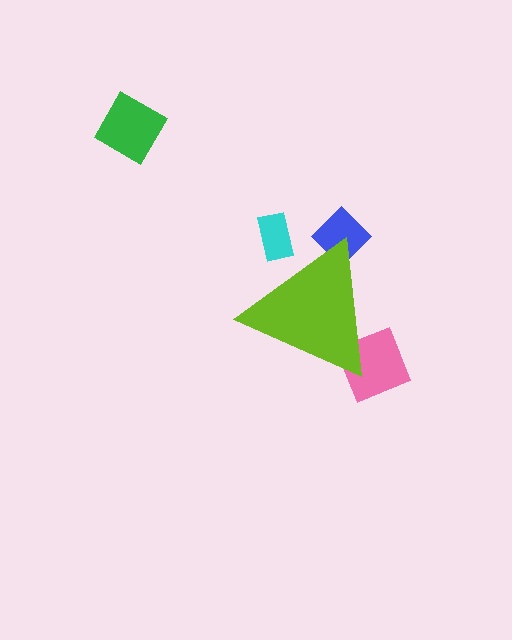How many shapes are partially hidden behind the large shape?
3 shapes are partially hidden.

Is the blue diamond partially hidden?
Yes, the blue diamond is partially hidden behind the lime triangle.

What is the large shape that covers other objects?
A lime triangle.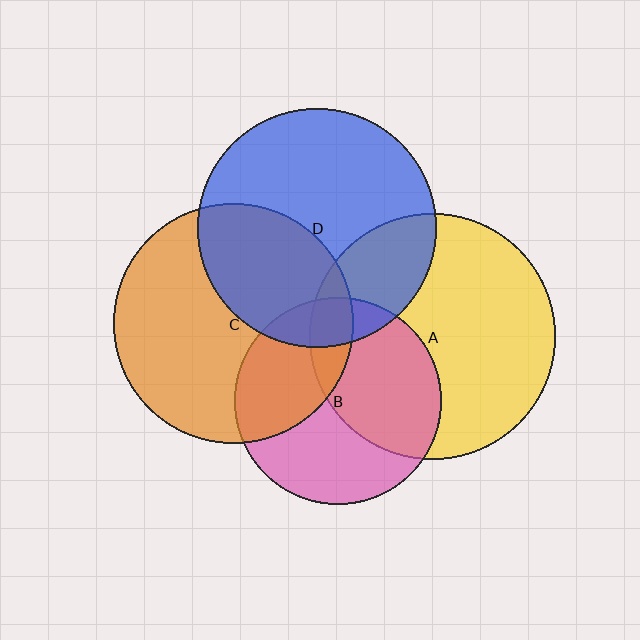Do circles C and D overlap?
Yes.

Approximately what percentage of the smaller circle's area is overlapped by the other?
Approximately 35%.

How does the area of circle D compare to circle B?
Approximately 1.3 times.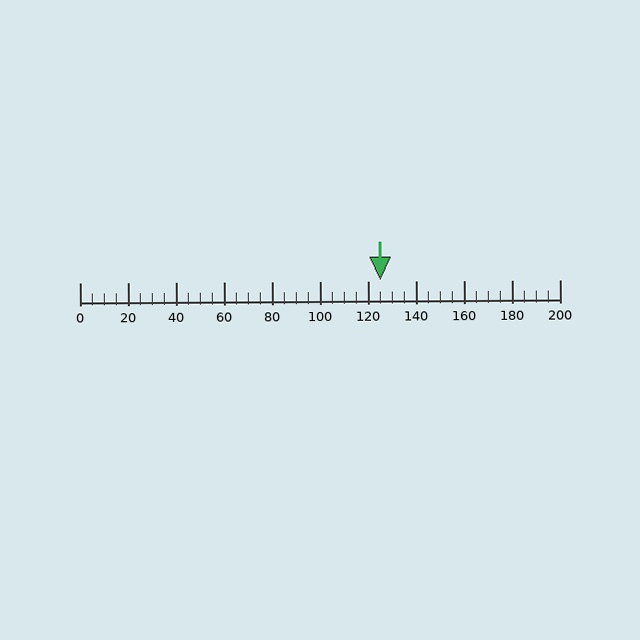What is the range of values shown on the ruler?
The ruler shows values from 0 to 200.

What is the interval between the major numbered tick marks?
The major tick marks are spaced 20 units apart.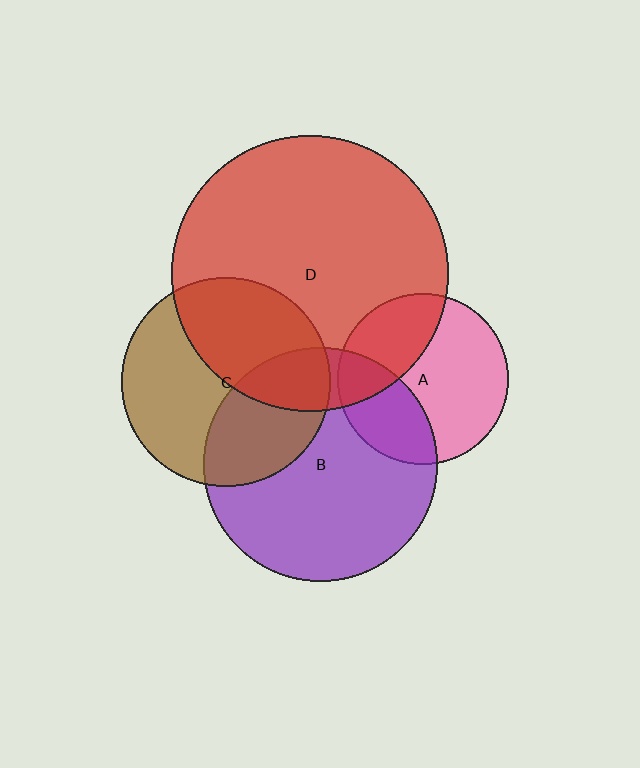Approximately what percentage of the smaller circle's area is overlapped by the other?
Approximately 15%.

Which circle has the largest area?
Circle D (red).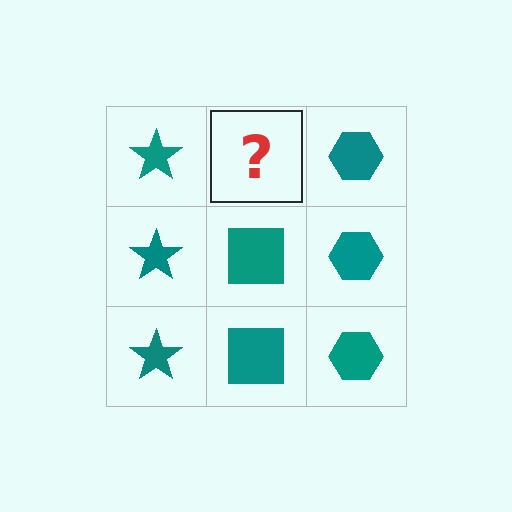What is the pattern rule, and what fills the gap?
The rule is that each column has a consistent shape. The gap should be filled with a teal square.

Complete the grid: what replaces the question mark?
The question mark should be replaced with a teal square.